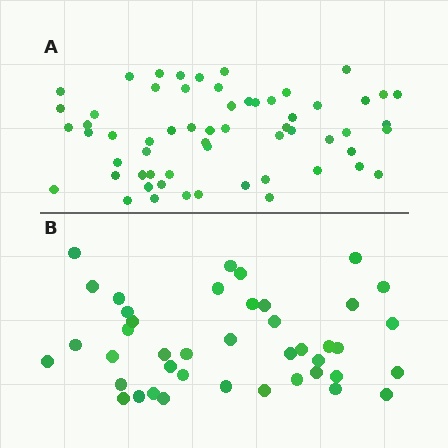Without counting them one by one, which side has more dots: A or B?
Region A (the top region) has more dots.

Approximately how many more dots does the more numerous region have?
Region A has approximately 20 more dots than region B.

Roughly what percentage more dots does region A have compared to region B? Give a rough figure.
About 45% more.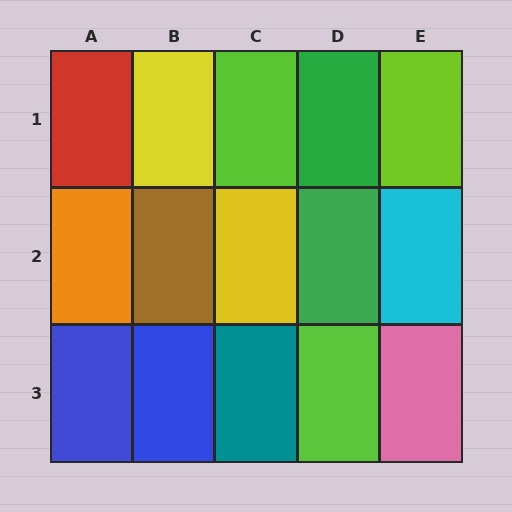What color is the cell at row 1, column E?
Lime.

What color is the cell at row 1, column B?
Yellow.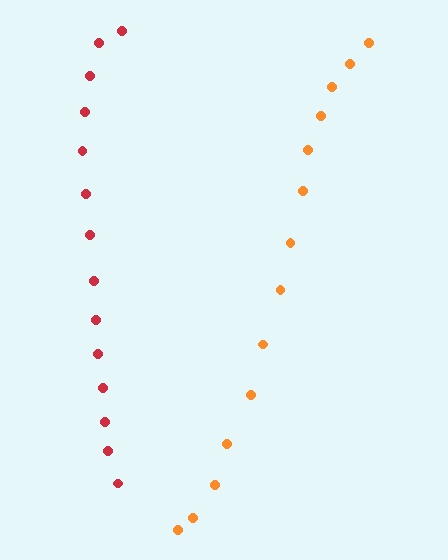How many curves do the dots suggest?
There are 2 distinct paths.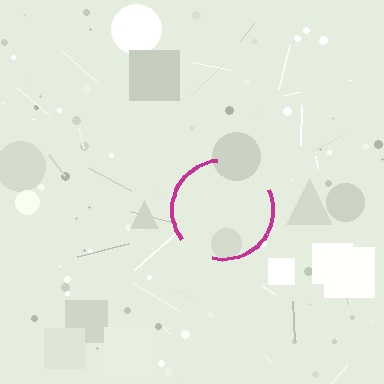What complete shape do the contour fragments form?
The contour fragments form a circle.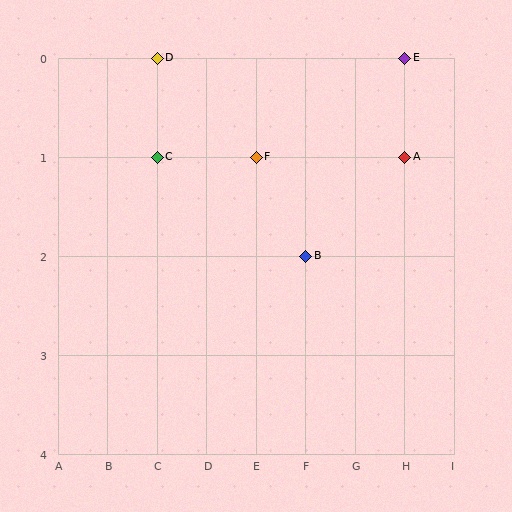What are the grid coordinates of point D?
Point D is at grid coordinates (C, 0).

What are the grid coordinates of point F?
Point F is at grid coordinates (E, 1).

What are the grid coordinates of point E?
Point E is at grid coordinates (H, 0).